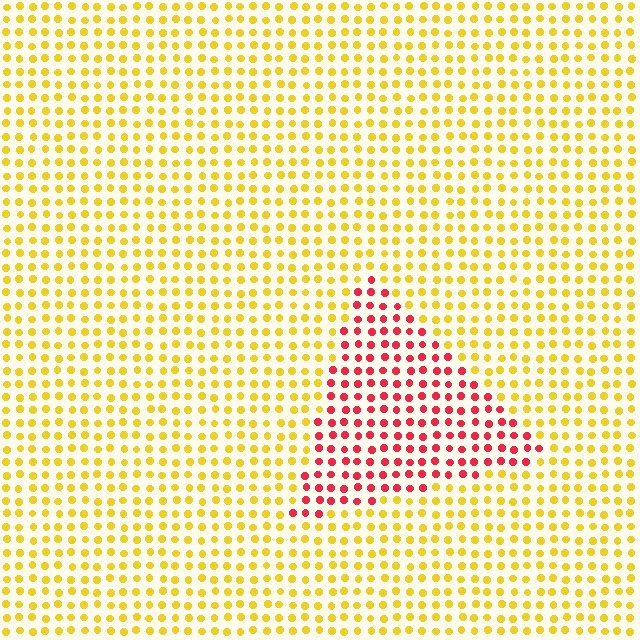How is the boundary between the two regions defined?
The boundary is defined purely by a slight shift in hue (about 62 degrees). Spacing, size, and orientation are identical on both sides.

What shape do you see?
I see a triangle.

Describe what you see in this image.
The image is filled with small yellow elements in a uniform arrangement. A triangle-shaped region is visible where the elements are tinted to a slightly different hue, forming a subtle color boundary.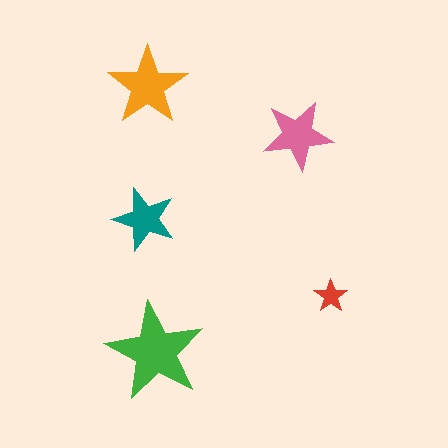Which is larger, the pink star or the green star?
The green one.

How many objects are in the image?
There are 5 objects in the image.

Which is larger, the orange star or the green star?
The green one.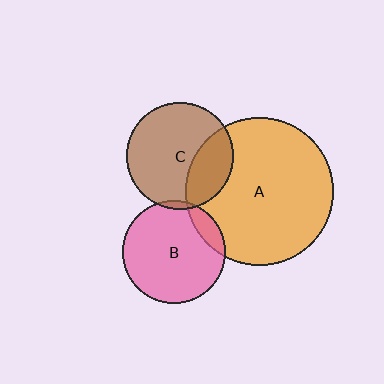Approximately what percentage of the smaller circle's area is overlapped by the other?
Approximately 30%.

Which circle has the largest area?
Circle A (orange).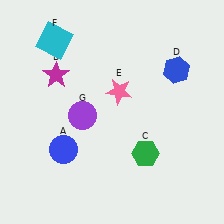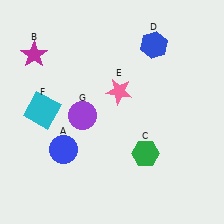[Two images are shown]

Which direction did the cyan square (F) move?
The cyan square (F) moved down.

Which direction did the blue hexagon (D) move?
The blue hexagon (D) moved up.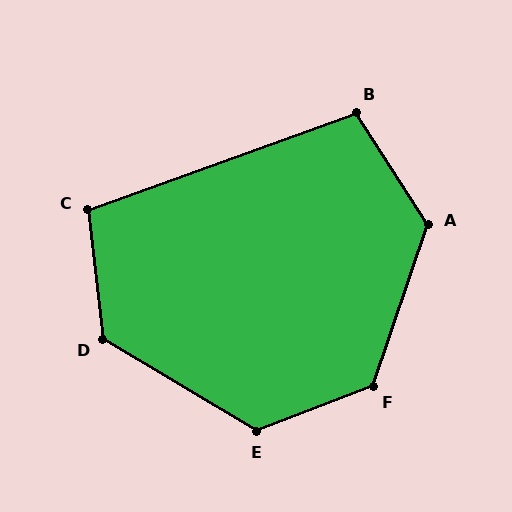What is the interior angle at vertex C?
Approximately 103 degrees (obtuse).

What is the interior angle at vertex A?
Approximately 128 degrees (obtuse).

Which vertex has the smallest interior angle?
B, at approximately 103 degrees.